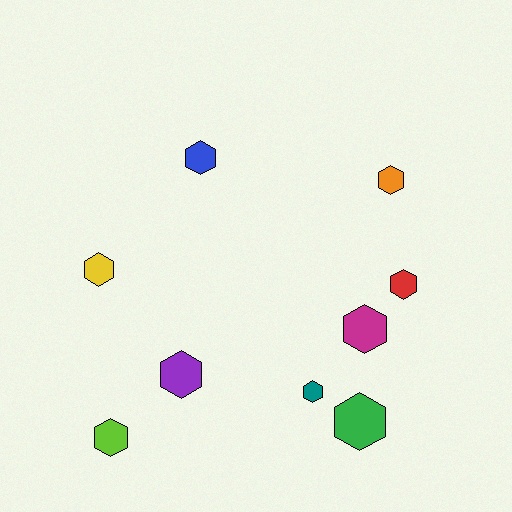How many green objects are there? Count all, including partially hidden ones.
There is 1 green object.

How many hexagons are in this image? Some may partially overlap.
There are 9 hexagons.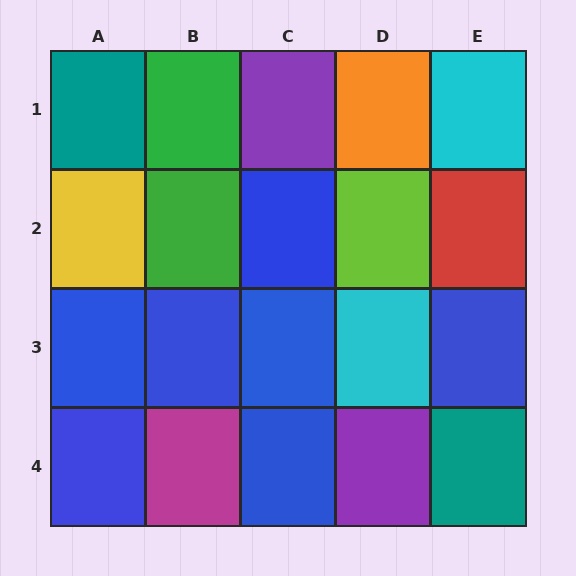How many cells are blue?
7 cells are blue.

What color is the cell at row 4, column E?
Teal.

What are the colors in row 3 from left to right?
Blue, blue, blue, cyan, blue.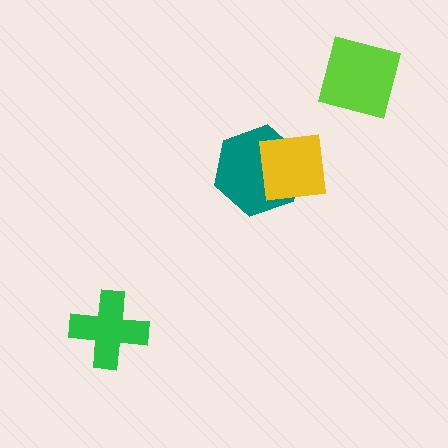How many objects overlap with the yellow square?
1 object overlaps with the yellow square.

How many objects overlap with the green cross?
0 objects overlap with the green cross.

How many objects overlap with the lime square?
0 objects overlap with the lime square.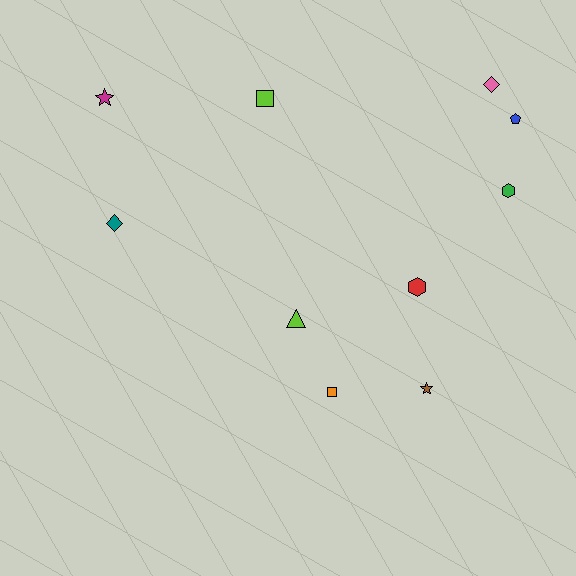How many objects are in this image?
There are 10 objects.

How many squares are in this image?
There are 2 squares.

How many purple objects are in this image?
There are no purple objects.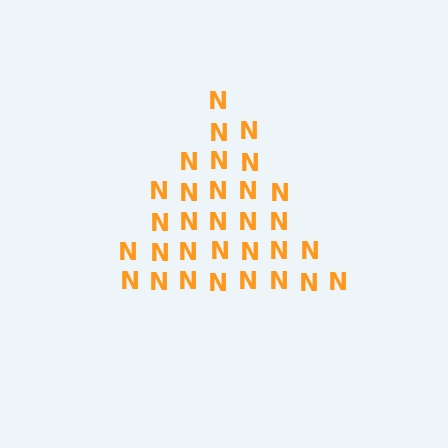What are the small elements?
The small elements are letter N's.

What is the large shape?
The large shape is a triangle.